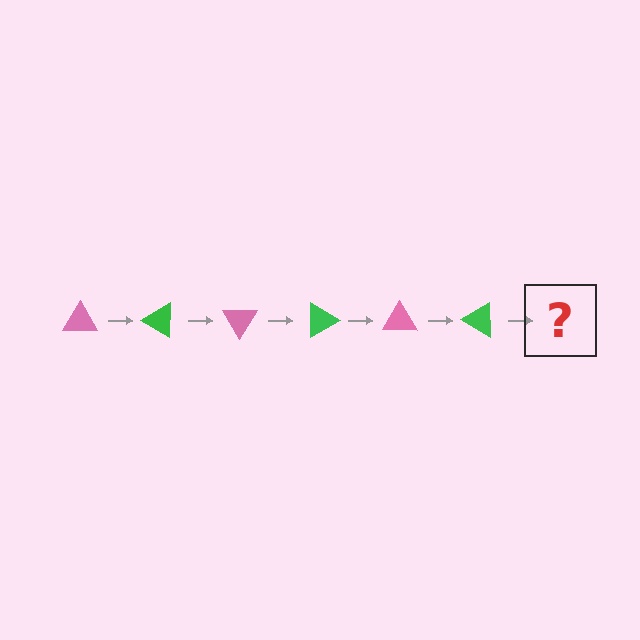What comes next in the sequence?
The next element should be a pink triangle, rotated 180 degrees from the start.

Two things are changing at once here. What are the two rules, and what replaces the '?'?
The two rules are that it rotates 30 degrees each step and the color cycles through pink and green. The '?' should be a pink triangle, rotated 180 degrees from the start.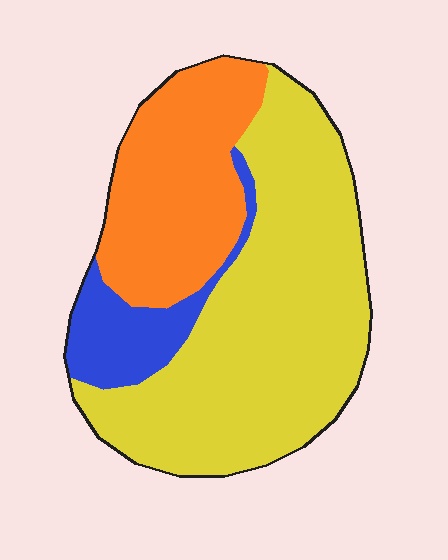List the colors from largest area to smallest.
From largest to smallest: yellow, orange, blue.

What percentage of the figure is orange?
Orange takes up between a quarter and a half of the figure.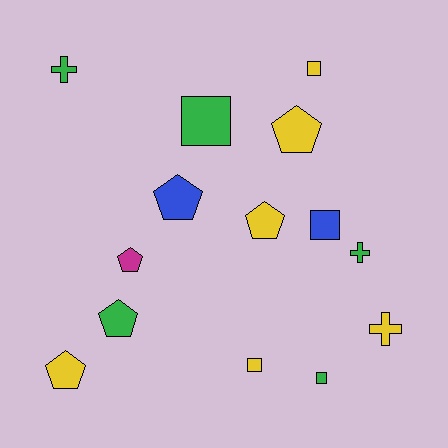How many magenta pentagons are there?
There is 1 magenta pentagon.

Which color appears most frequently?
Yellow, with 6 objects.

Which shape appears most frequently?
Pentagon, with 6 objects.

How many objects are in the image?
There are 14 objects.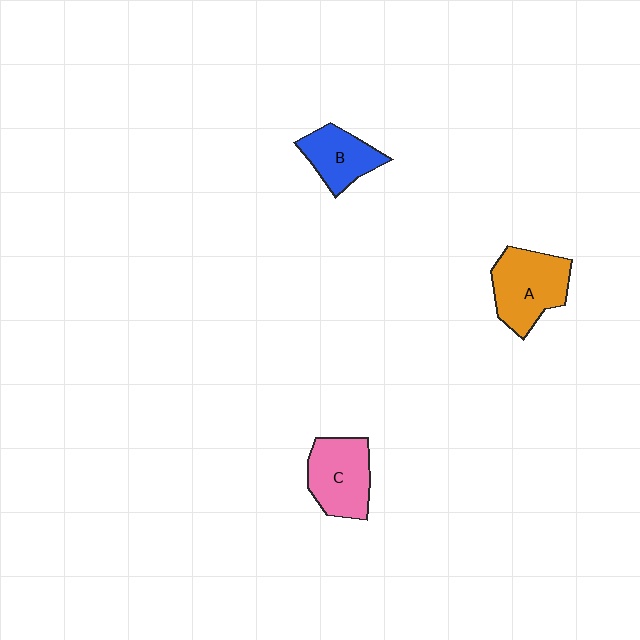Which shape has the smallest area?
Shape B (blue).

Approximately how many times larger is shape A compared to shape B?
Approximately 1.4 times.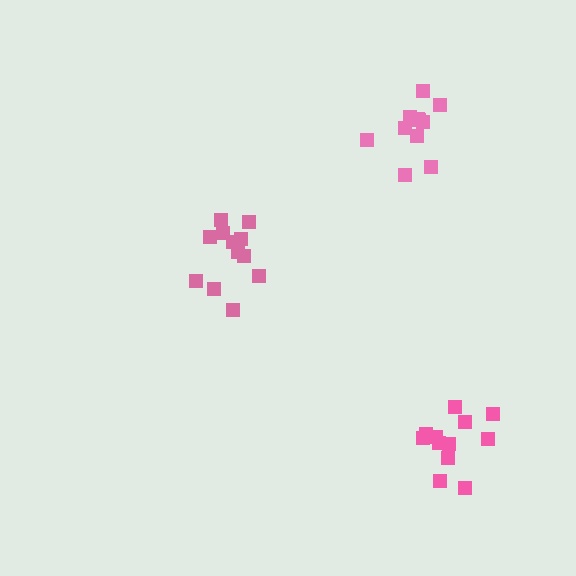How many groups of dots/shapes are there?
There are 3 groups.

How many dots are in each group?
Group 1: 12 dots, Group 2: 13 dots, Group 3: 11 dots (36 total).